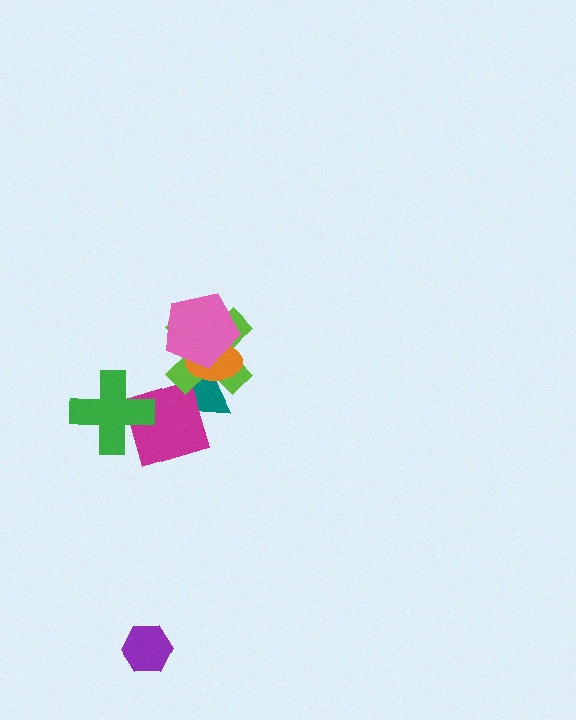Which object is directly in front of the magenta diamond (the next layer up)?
The lime cross is directly in front of the magenta diamond.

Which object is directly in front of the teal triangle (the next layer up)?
The magenta diamond is directly in front of the teal triangle.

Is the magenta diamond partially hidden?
Yes, it is partially covered by another shape.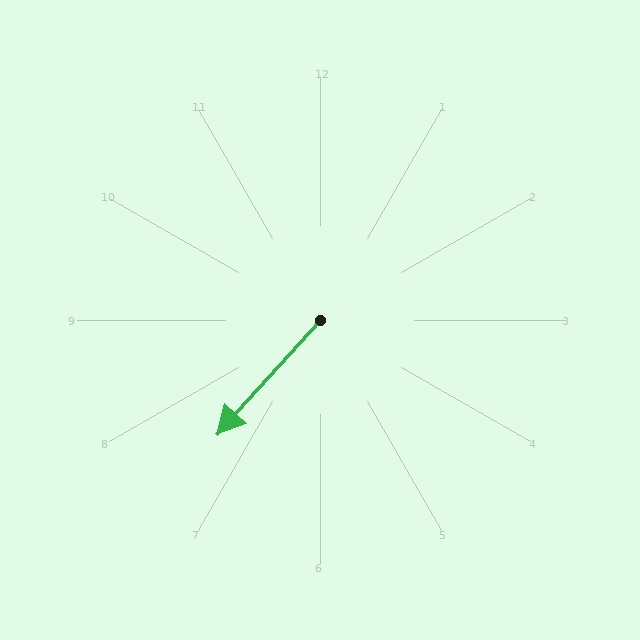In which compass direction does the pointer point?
Southwest.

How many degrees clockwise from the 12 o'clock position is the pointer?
Approximately 222 degrees.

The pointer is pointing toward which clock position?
Roughly 7 o'clock.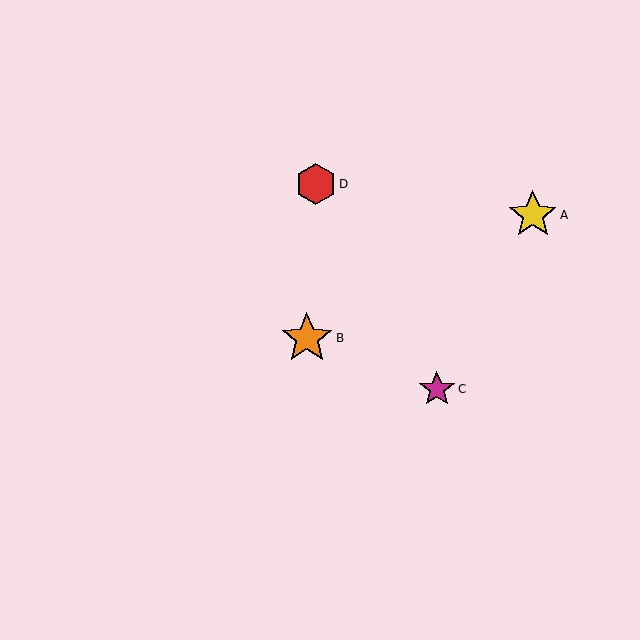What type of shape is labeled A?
Shape A is a yellow star.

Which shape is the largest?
The orange star (labeled B) is the largest.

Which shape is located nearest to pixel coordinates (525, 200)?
The yellow star (labeled A) at (533, 215) is nearest to that location.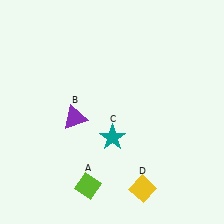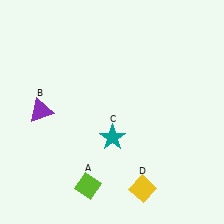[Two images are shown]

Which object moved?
The purple triangle (B) moved left.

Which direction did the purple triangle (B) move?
The purple triangle (B) moved left.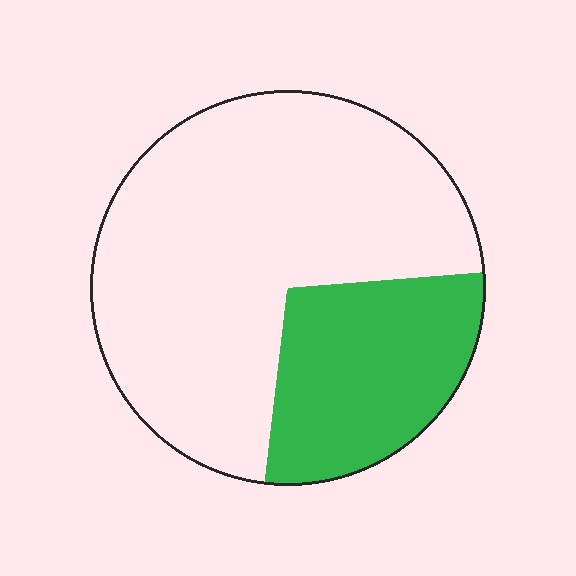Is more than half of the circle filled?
No.